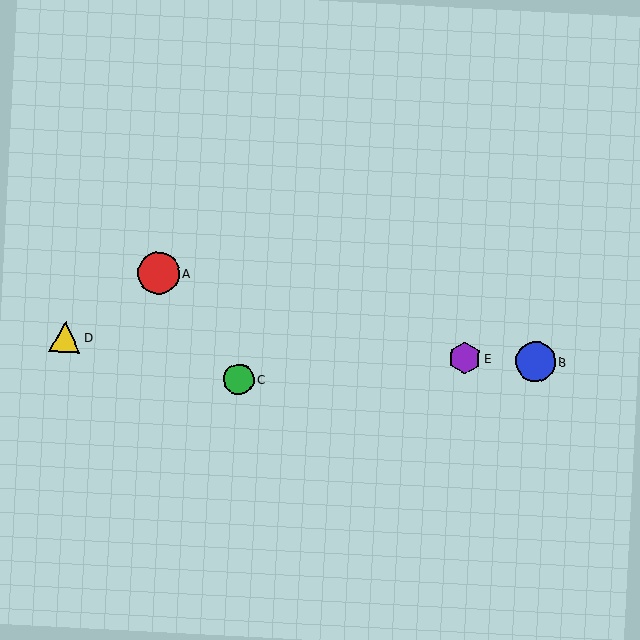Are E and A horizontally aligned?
No, E is at y≈358 and A is at y≈273.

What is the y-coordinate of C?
Object C is at y≈379.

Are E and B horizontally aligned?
Yes, both are at y≈358.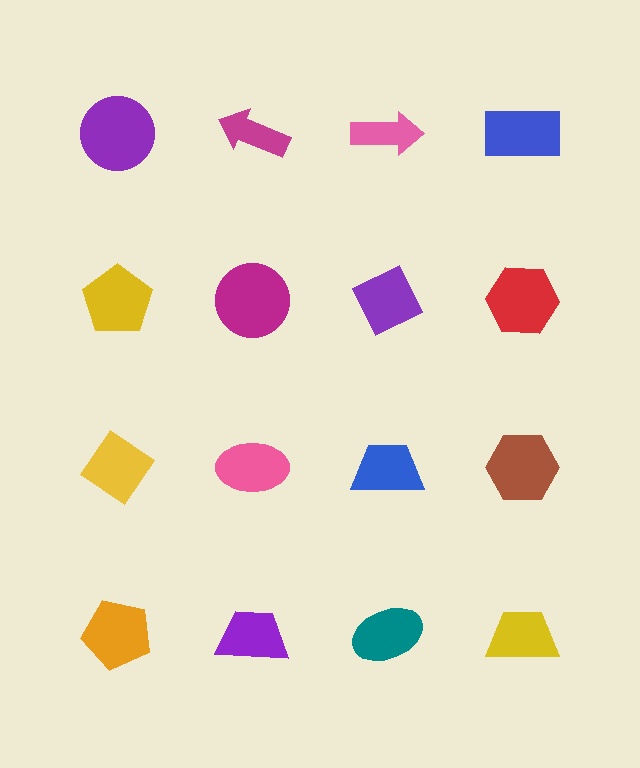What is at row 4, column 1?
An orange pentagon.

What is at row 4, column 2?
A purple trapezoid.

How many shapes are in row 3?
4 shapes.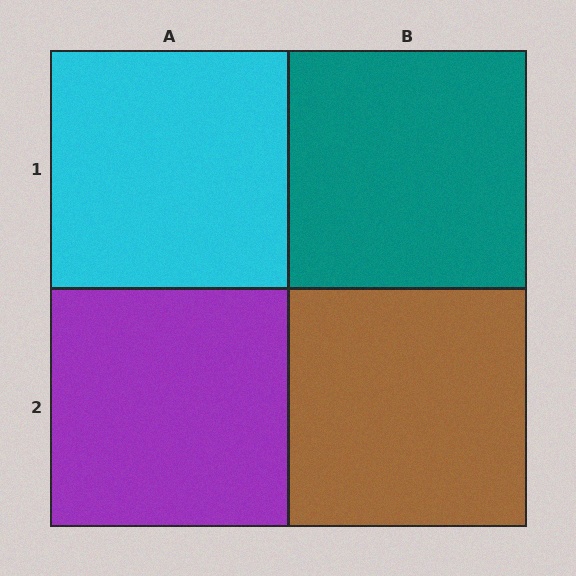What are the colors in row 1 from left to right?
Cyan, teal.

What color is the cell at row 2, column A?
Purple.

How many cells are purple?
1 cell is purple.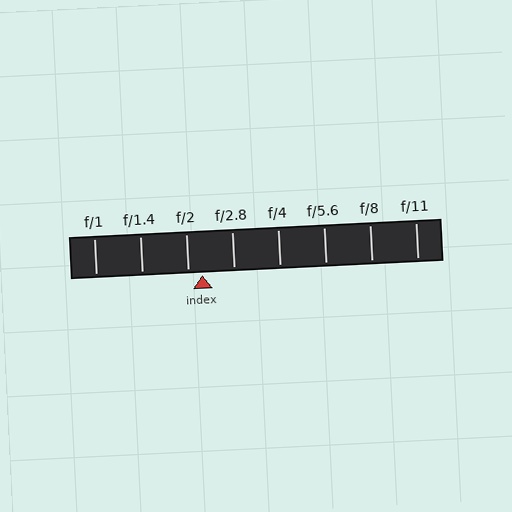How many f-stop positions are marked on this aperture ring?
There are 8 f-stop positions marked.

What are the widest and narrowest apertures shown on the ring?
The widest aperture shown is f/1 and the narrowest is f/11.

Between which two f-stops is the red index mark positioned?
The index mark is between f/2 and f/2.8.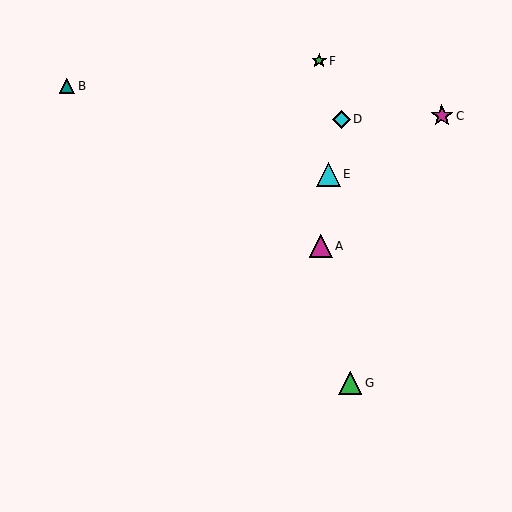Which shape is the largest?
The cyan triangle (labeled E) is the largest.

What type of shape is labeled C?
Shape C is a magenta star.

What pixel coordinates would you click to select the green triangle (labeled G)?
Click at (350, 383) to select the green triangle G.